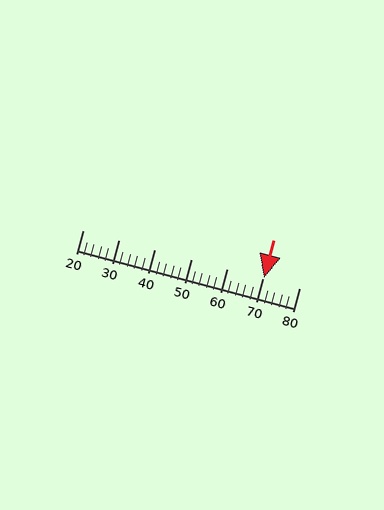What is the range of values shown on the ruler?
The ruler shows values from 20 to 80.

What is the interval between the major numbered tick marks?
The major tick marks are spaced 10 units apart.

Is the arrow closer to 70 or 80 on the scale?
The arrow is closer to 70.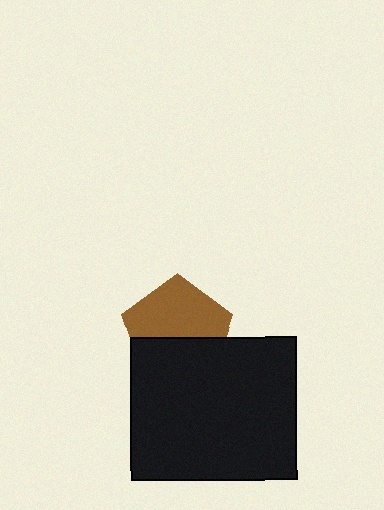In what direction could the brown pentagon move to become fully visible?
The brown pentagon could move up. That would shift it out from behind the black rectangle entirely.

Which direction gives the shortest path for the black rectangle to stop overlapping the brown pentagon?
Moving down gives the shortest separation.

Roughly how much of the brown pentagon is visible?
About half of it is visible (roughly 58%).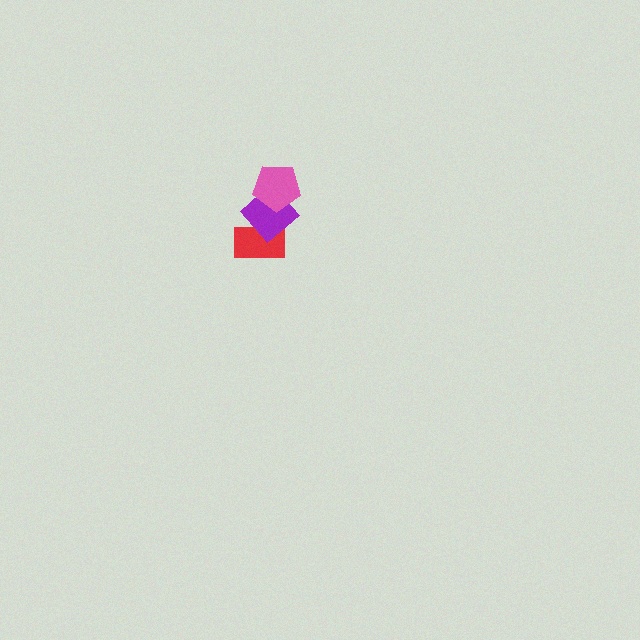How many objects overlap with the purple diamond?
2 objects overlap with the purple diamond.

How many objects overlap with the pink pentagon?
1 object overlaps with the pink pentagon.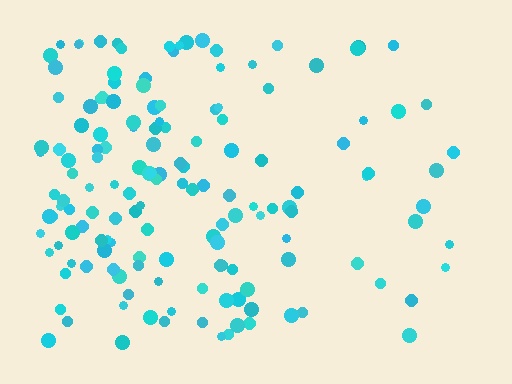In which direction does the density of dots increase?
From right to left, with the left side densest.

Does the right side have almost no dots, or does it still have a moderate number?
Still a moderate number, just noticeably fewer than the left.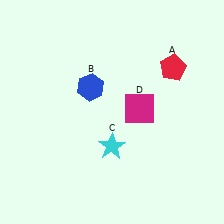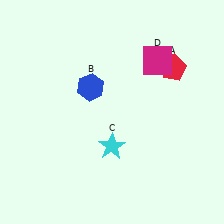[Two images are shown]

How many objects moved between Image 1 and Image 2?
1 object moved between the two images.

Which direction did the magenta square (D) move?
The magenta square (D) moved up.